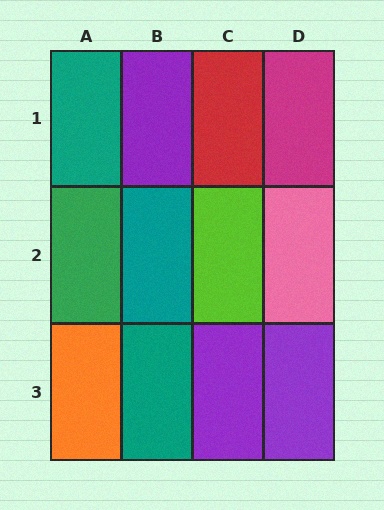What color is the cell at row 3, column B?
Teal.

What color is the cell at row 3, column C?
Purple.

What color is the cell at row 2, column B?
Teal.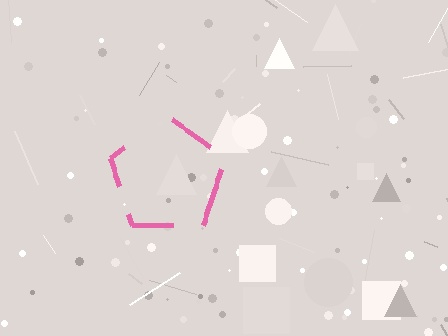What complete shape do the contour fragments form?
The contour fragments form a pentagon.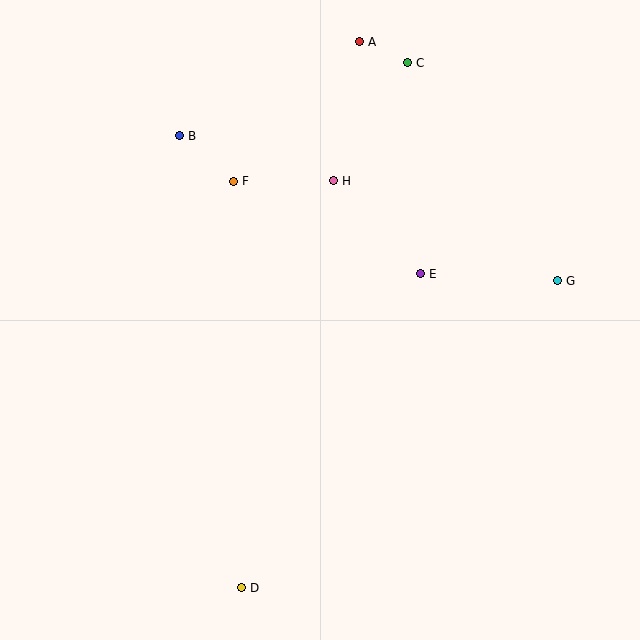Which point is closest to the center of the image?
Point E at (421, 274) is closest to the center.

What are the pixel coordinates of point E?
Point E is at (421, 274).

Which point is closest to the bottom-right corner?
Point G is closest to the bottom-right corner.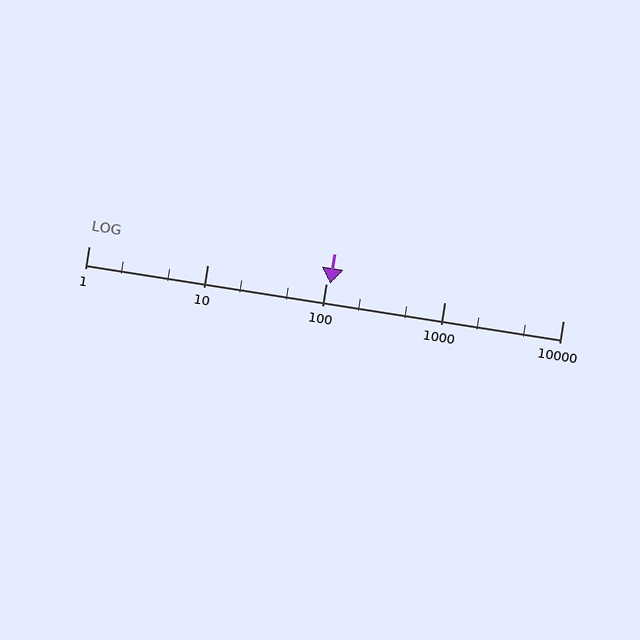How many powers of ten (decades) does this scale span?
The scale spans 4 decades, from 1 to 10000.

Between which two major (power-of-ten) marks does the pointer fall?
The pointer is between 100 and 1000.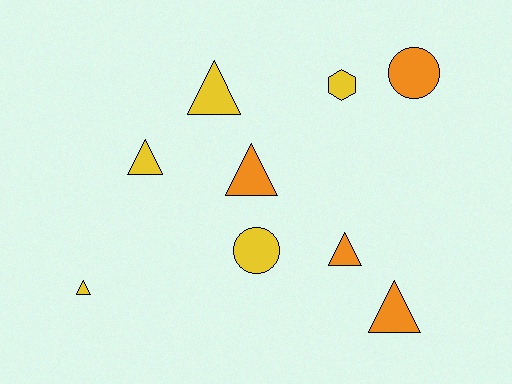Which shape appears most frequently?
Triangle, with 6 objects.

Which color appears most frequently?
Yellow, with 5 objects.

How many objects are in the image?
There are 9 objects.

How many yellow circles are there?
There is 1 yellow circle.